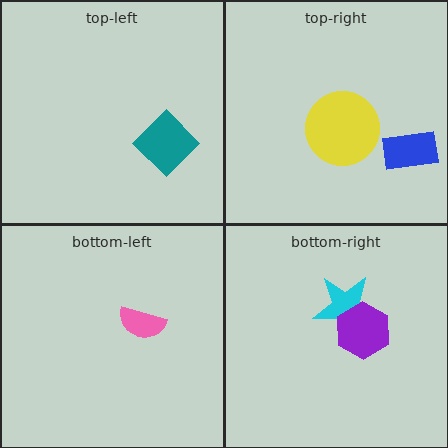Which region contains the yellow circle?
The top-right region.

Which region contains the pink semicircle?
The bottom-left region.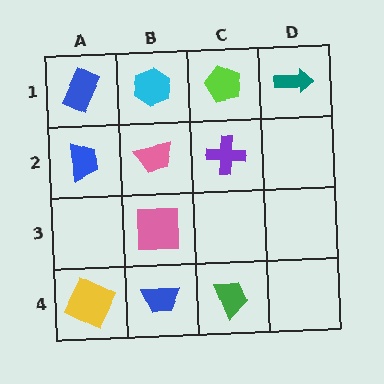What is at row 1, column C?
A lime pentagon.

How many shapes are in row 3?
1 shape.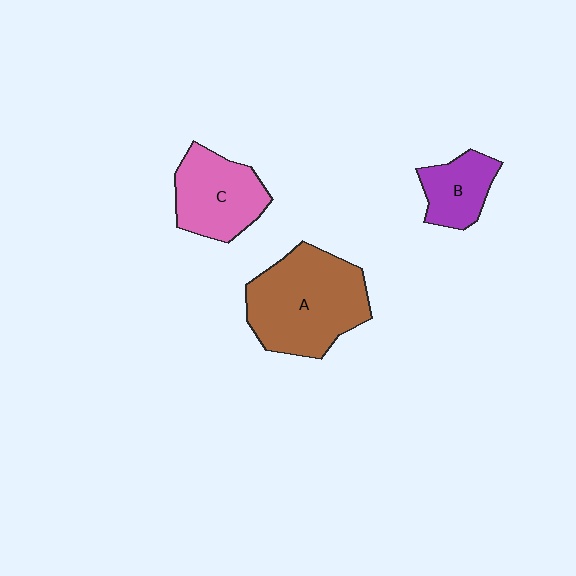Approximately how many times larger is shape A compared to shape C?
Approximately 1.5 times.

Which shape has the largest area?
Shape A (brown).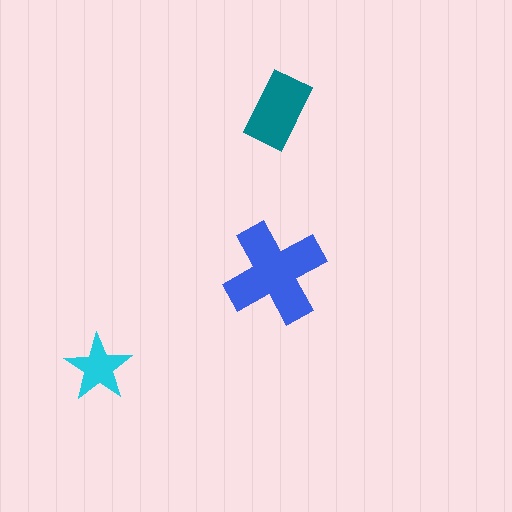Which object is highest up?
The teal rectangle is topmost.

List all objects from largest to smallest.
The blue cross, the teal rectangle, the cyan star.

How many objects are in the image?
There are 3 objects in the image.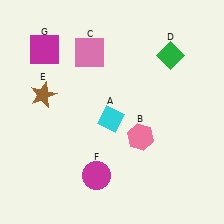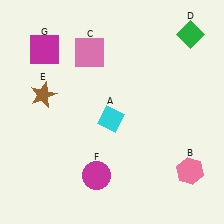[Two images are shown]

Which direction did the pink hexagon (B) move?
The pink hexagon (B) moved right.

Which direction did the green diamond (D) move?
The green diamond (D) moved up.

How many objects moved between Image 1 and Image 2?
2 objects moved between the two images.